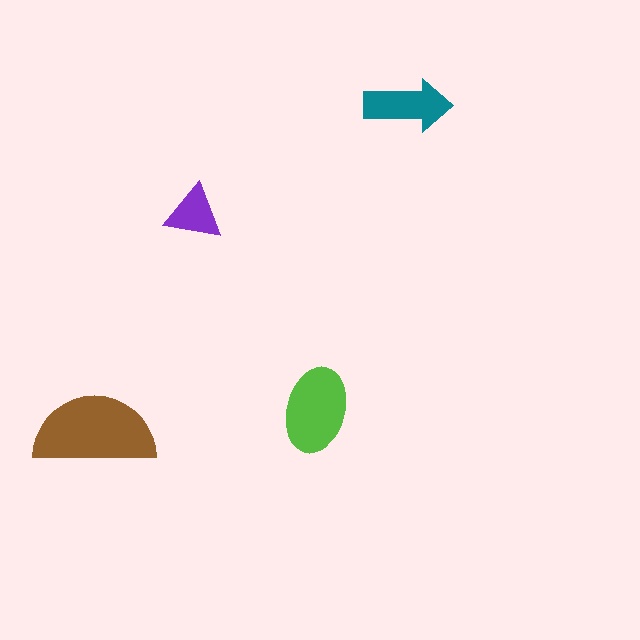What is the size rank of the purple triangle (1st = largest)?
4th.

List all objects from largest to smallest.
The brown semicircle, the lime ellipse, the teal arrow, the purple triangle.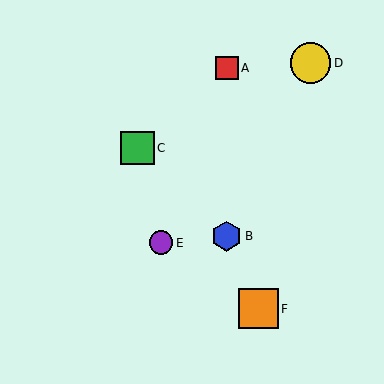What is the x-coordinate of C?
Object C is at x≈138.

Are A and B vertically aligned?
Yes, both are at x≈227.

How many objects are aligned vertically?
2 objects (A, B) are aligned vertically.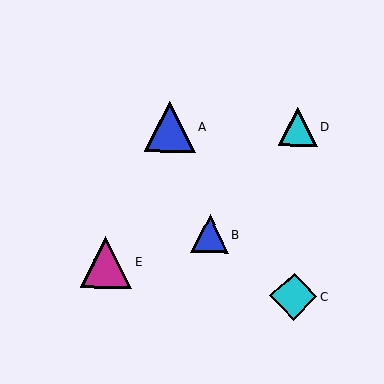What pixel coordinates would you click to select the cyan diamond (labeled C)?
Click at (294, 296) to select the cyan diamond C.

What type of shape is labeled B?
Shape B is a blue triangle.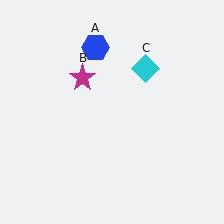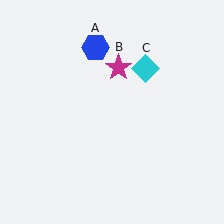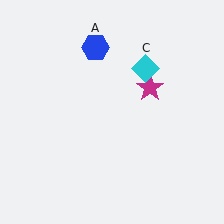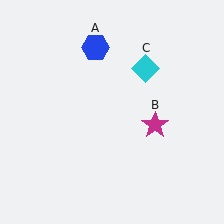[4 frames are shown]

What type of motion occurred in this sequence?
The magenta star (object B) rotated clockwise around the center of the scene.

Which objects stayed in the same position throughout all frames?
Blue hexagon (object A) and cyan diamond (object C) remained stationary.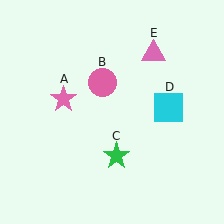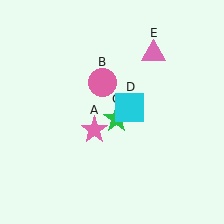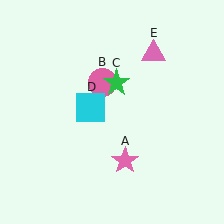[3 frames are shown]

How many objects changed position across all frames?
3 objects changed position: pink star (object A), green star (object C), cyan square (object D).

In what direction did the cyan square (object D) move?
The cyan square (object D) moved left.